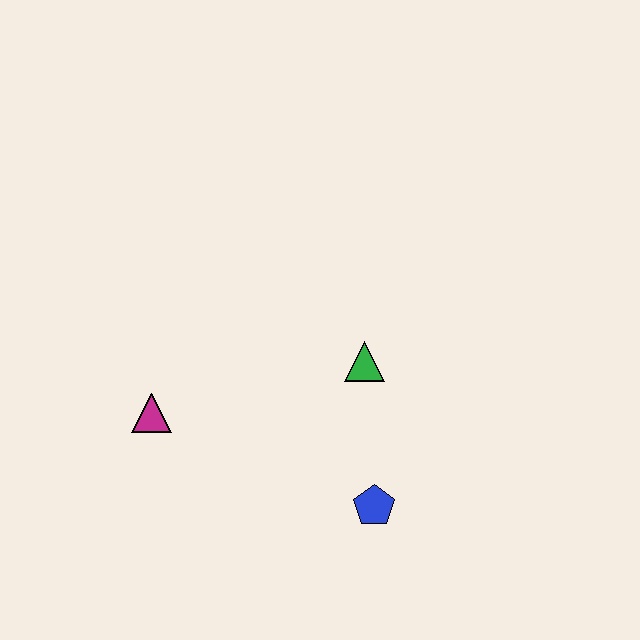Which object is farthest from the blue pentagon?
The magenta triangle is farthest from the blue pentagon.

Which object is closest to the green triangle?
The blue pentagon is closest to the green triangle.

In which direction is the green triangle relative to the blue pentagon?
The green triangle is above the blue pentagon.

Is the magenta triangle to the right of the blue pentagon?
No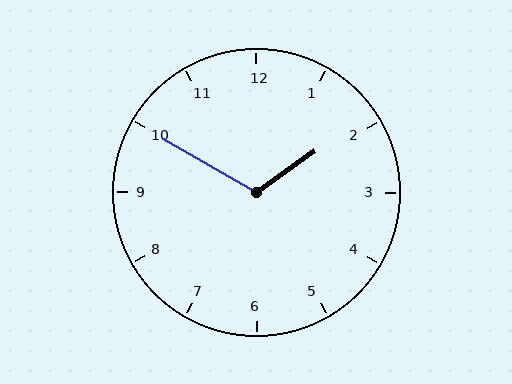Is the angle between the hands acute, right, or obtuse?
It is obtuse.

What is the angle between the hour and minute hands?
Approximately 115 degrees.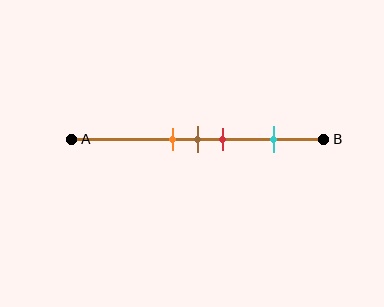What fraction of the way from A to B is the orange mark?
The orange mark is approximately 40% (0.4) of the way from A to B.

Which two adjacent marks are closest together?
The orange and brown marks are the closest adjacent pair.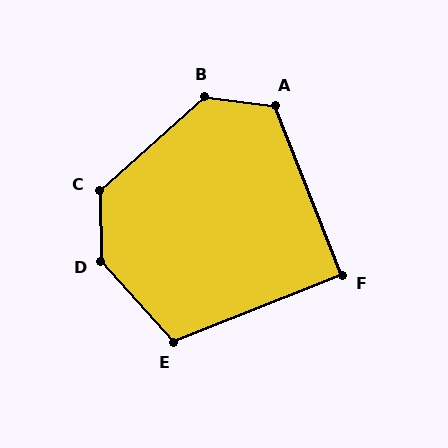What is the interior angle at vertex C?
Approximately 131 degrees (obtuse).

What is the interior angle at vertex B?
Approximately 131 degrees (obtuse).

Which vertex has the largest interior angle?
D, at approximately 139 degrees.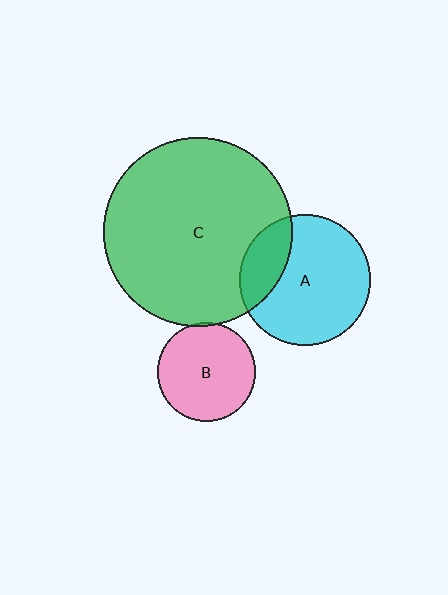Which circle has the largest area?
Circle C (green).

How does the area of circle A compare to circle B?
Approximately 1.8 times.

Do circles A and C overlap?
Yes.